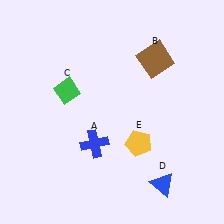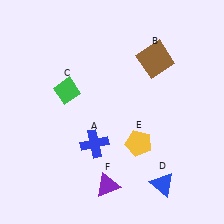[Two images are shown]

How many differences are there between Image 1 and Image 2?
There is 1 difference between the two images.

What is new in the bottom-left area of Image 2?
A purple triangle (F) was added in the bottom-left area of Image 2.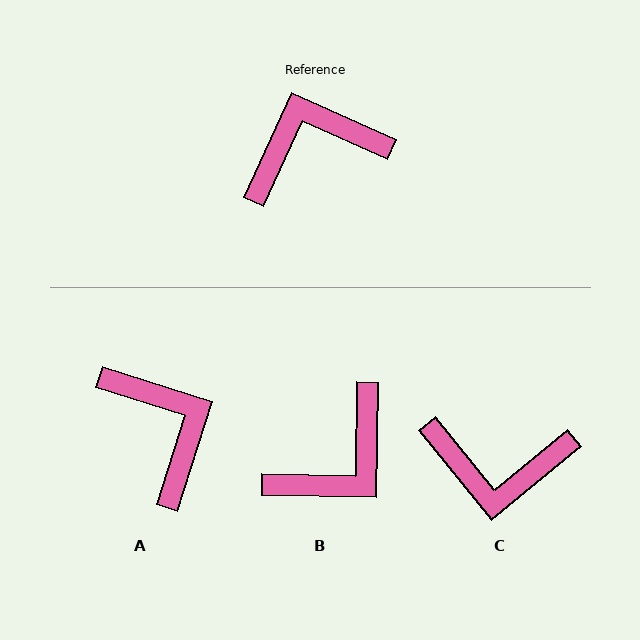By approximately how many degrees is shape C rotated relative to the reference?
Approximately 153 degrees counter-clockwise.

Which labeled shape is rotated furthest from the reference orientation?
B, about 157 degrees away.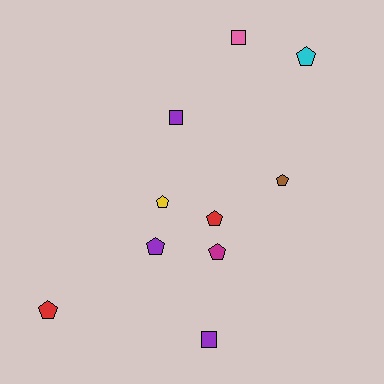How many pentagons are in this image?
There are 7 pentagons.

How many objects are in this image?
There are 10 objects.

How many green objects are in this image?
There are no green objects.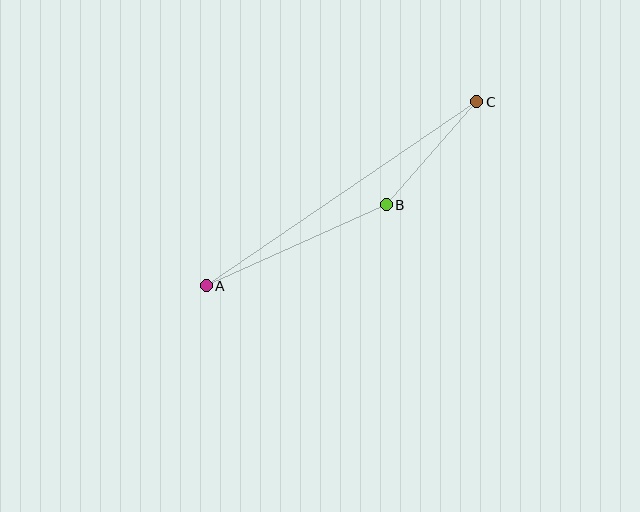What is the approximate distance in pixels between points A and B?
The distance between A and B is approximately 197 pixels.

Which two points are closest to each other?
Points B and C are closest to each other.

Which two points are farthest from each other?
Points A and C are farthest from each other.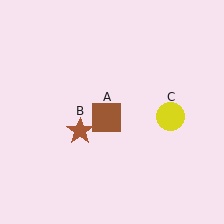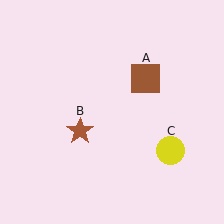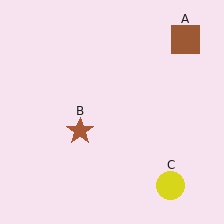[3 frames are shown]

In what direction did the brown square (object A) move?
The brown square (object A) moved up and to the right.